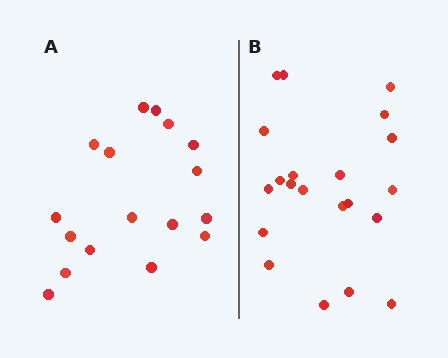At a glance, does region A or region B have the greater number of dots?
Region B (the right region) has more dots.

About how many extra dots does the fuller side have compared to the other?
Region B has about 4 more dots than region A.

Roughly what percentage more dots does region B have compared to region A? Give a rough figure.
About 25% more.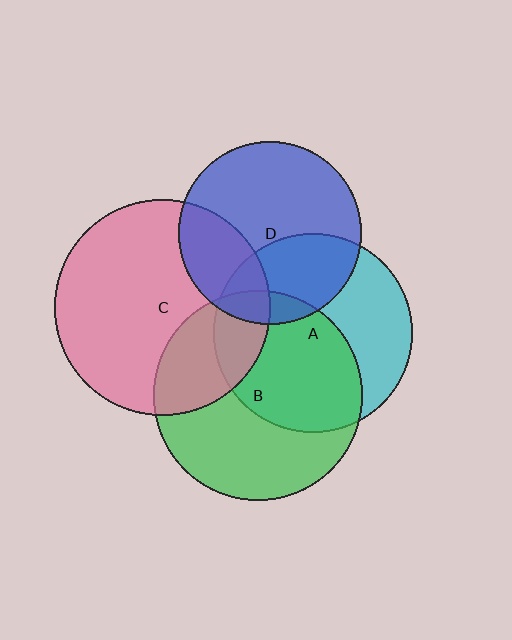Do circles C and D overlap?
Yes.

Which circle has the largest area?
Circle C (pink).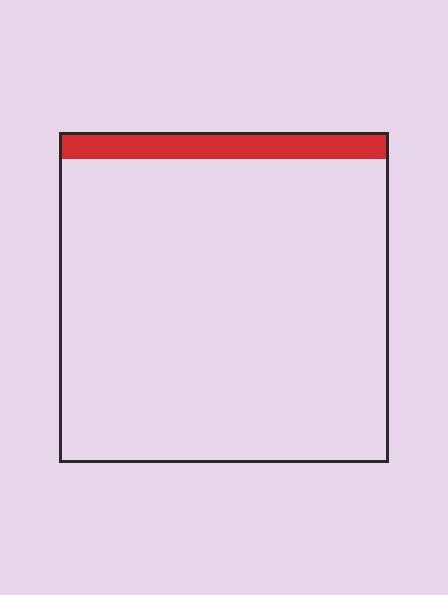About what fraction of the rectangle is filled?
About one tenth (1/10).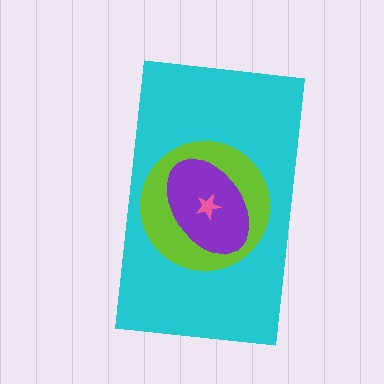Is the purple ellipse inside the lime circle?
Yes.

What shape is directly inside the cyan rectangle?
The lime circle.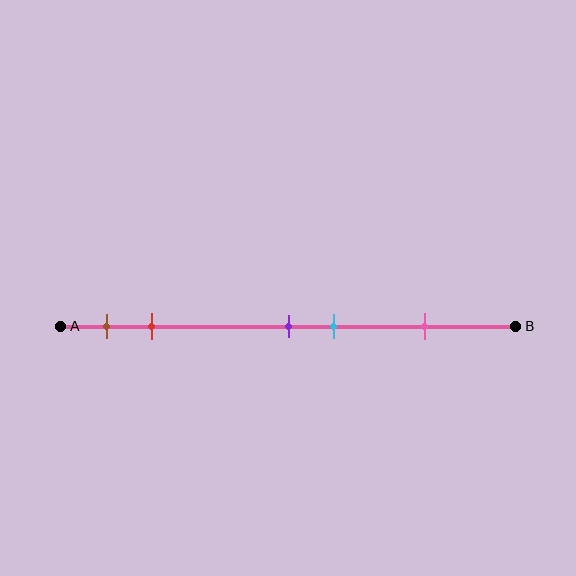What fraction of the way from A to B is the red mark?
The red mark is approximately 20% (0.2) of the way from A to B.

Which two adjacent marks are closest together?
The purple and cyan marks are the closest adjacent pair.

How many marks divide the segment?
There are 5 marks dividing the segment.